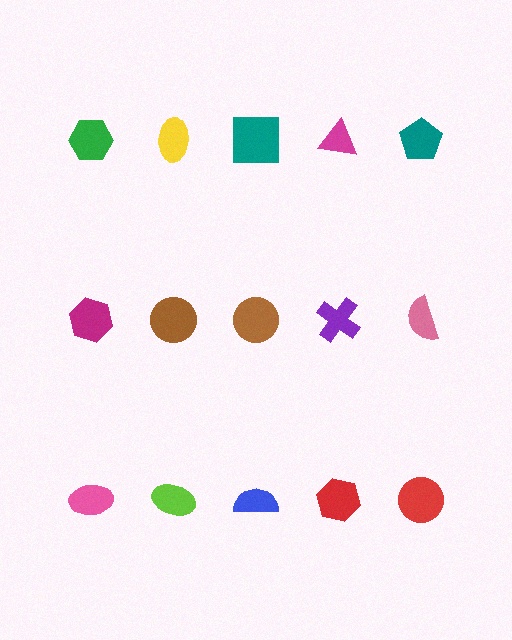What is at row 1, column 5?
A teal pentagon.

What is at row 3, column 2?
A lime ellipse.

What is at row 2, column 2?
A brown circle.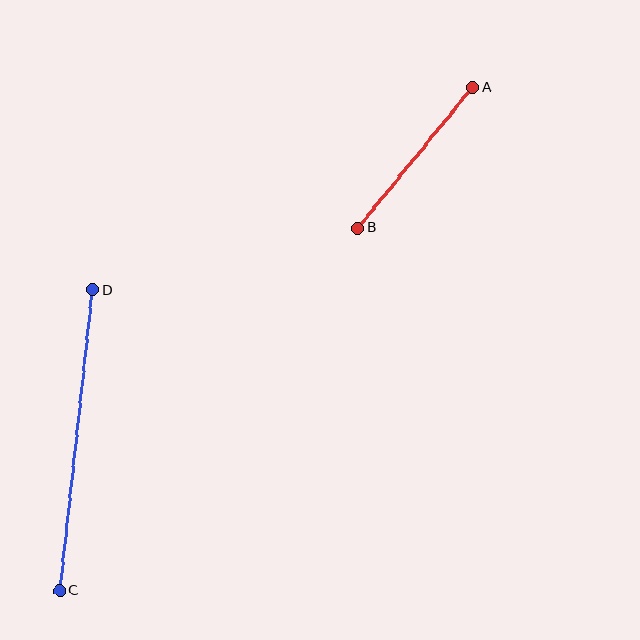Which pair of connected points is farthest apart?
Points C and D are farthest apart.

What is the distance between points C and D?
The distance is approximately 303 pixels.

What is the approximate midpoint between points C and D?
The midpoint is at approximately (76, 440) pixels.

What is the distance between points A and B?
The distance is approximately 181 pixels.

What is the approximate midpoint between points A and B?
The midpoint is at approximately (415, 157) pixels.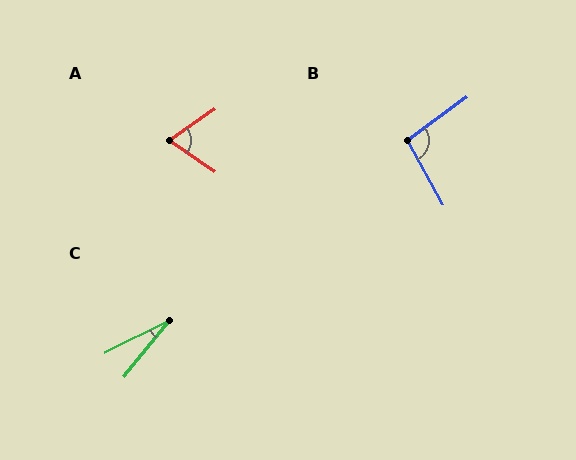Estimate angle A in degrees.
Approximately 69 degrees.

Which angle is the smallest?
C, at approximately 25 degrees.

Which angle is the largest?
B, at approximately 97 degrees.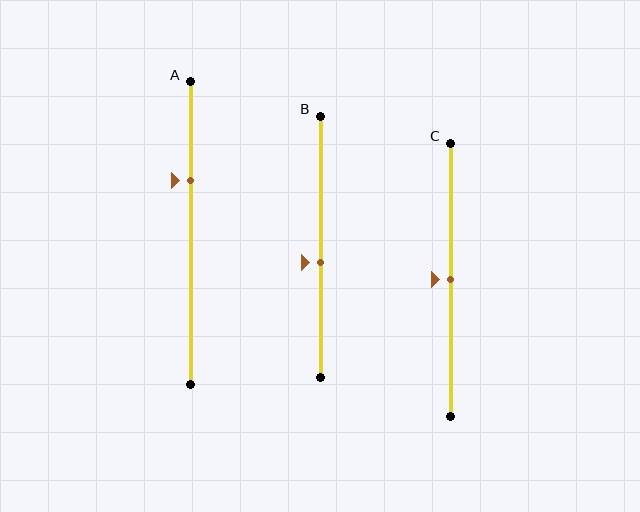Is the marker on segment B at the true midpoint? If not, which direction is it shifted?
No, the marker on segment B is shifted downward by about 6% of the segment length.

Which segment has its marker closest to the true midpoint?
Segment C has its marker closest to the true midpoint.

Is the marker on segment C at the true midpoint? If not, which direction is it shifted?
Yes, the marker on segment C is at the true midpoint.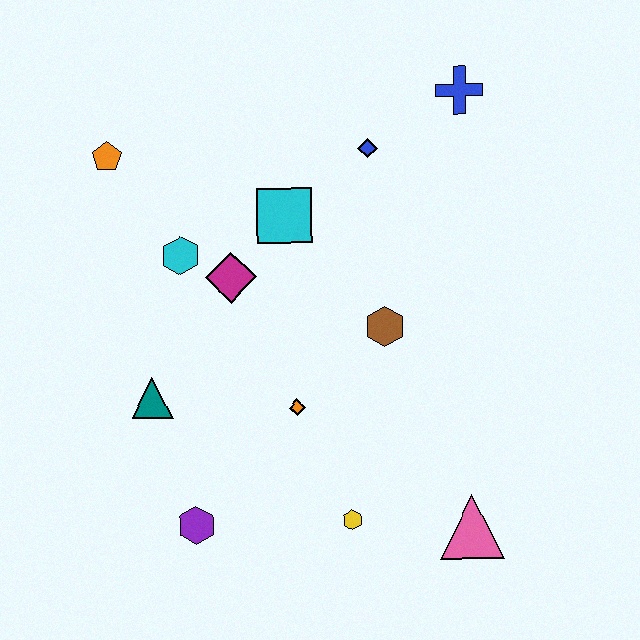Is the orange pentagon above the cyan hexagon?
Yes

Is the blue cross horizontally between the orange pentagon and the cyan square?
No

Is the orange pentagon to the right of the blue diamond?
No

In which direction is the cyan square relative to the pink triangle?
The cyan square is above the pink triangle.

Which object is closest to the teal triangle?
The purple hexagon is closest to the teal triangle.